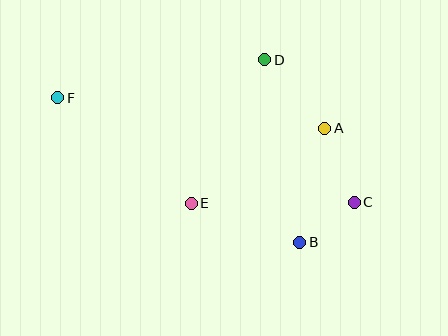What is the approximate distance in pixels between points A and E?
The distance between A and E is approximately 153 pixels.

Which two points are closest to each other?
Points B and C are closest to each other.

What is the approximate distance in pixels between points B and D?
The distance between B and D is approximately 186 pixels.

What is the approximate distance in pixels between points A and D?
The distance between A and D is approximately 91 pixels.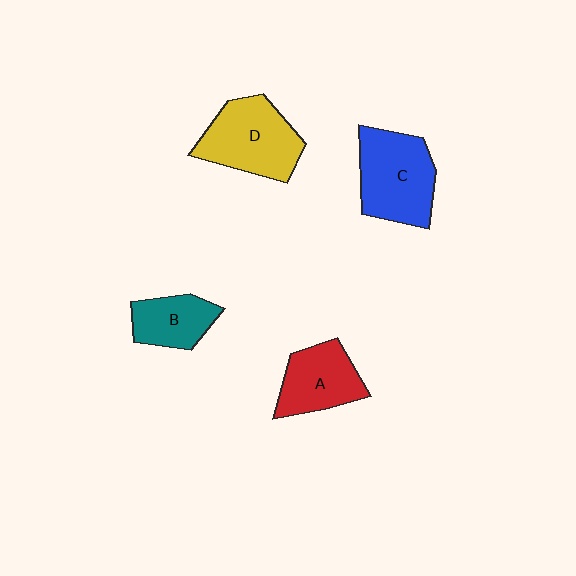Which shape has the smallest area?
Shape B (teal).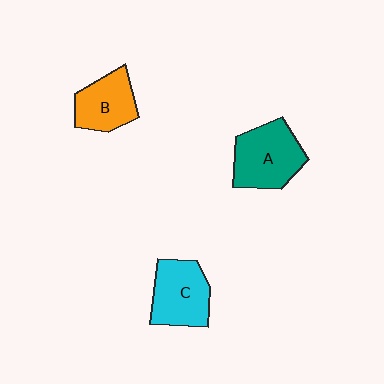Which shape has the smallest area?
Shape B (orange).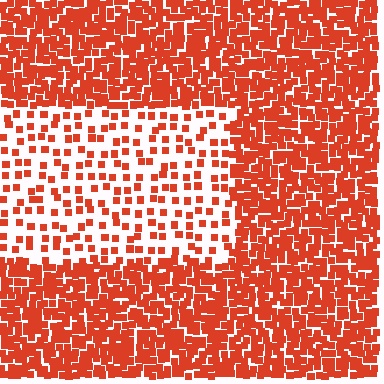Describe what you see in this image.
The image contains small red elements arranged at two different densities. A rectangle-shaped region is visible where the elements are less densely packed than the surrounding area.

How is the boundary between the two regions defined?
The boundary is defined by a change in element density (approximately 2.9x ratio). All elements are the same color, size, and shape.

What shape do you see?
I see a rectangle.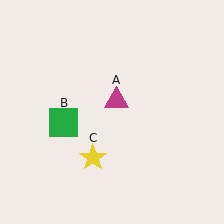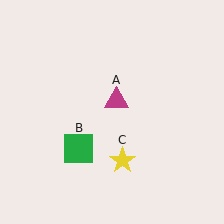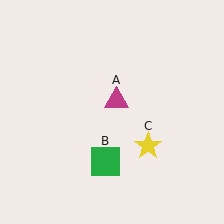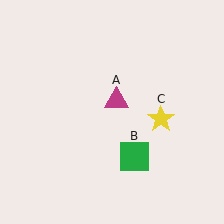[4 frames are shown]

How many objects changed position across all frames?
2 objects changed position: green square (object B), yellow star (object C).